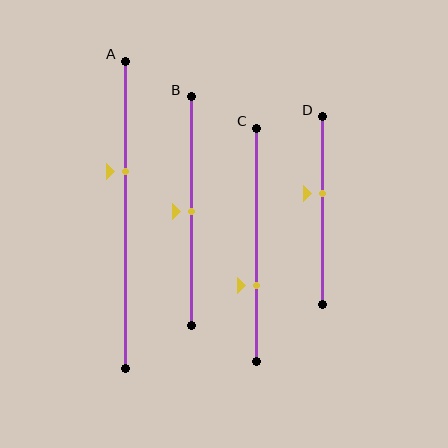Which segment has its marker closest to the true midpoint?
Segment B has its marker closest to the true midpoint.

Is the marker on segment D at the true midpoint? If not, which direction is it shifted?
No, the marker on segment D is shifted upward by about 9% of the segment length.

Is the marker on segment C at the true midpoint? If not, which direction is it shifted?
No, the marker on segment C is shifted downward by about 17% of the segment length.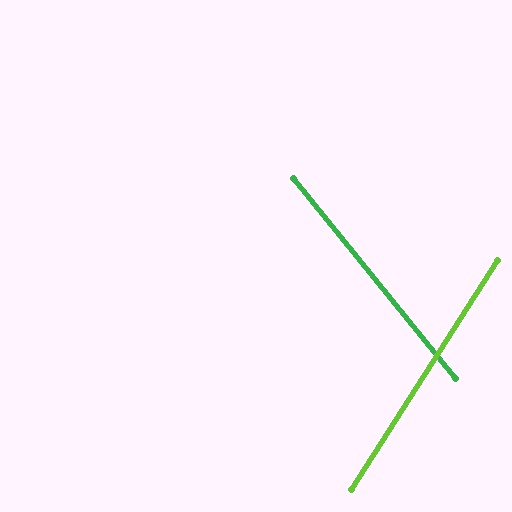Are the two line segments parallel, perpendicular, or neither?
Neither parallel nor perpendicular — they differ by about 71°.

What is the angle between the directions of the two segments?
Approximately 71 degrees.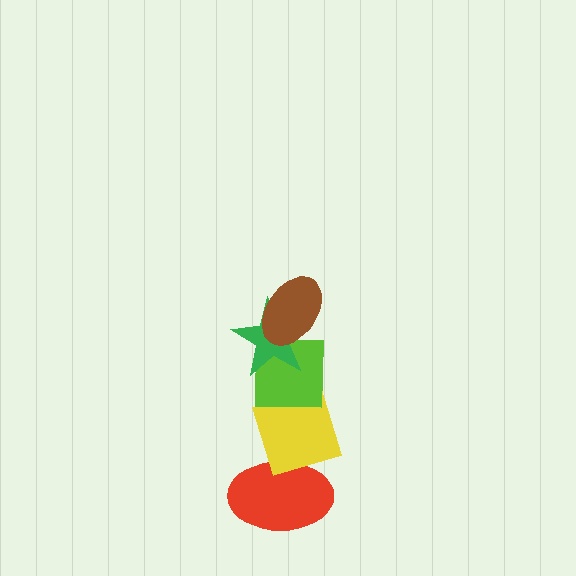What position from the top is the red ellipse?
The red ellipse is 5th from the top.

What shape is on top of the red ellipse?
The yellow diamond is on top of the red ellipse.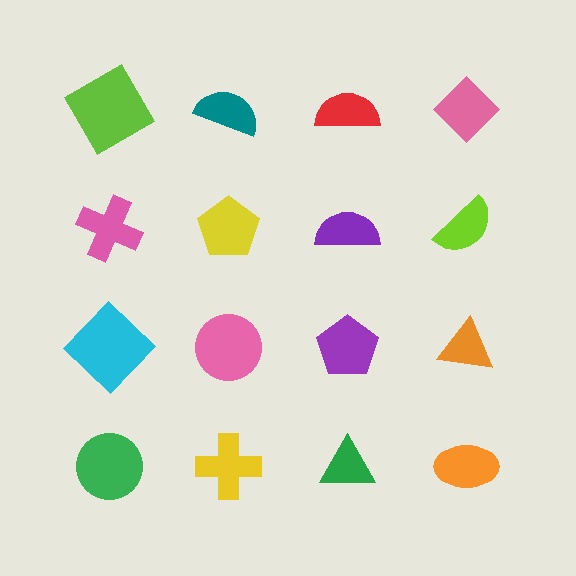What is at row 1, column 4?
A pink diamond.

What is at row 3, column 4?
An orange triangle.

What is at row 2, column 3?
A purple semicircle.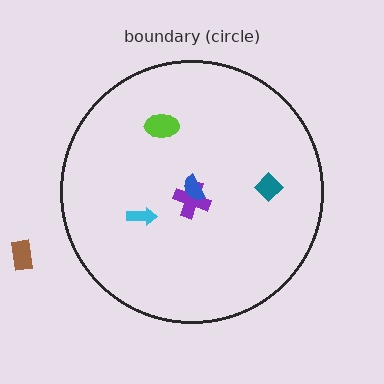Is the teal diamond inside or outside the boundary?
Inside.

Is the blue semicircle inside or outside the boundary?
Inside.